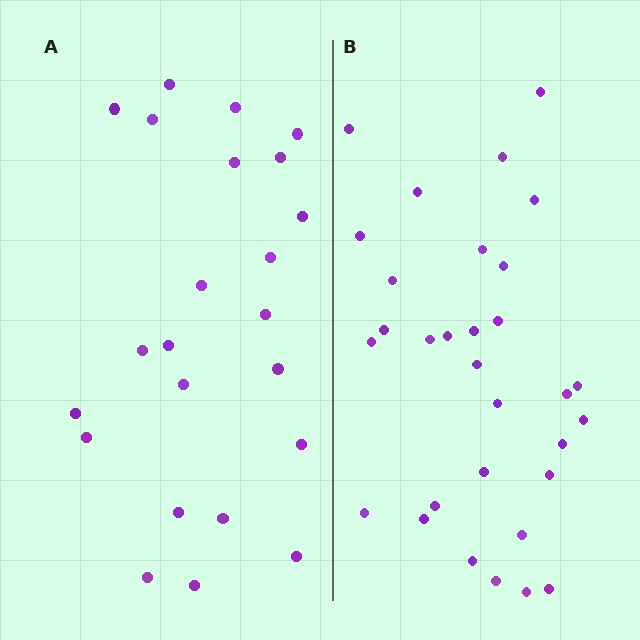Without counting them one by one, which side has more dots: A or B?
Region B (the right region) has more dots.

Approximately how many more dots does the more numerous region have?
Region B has roughly 8 or so more dots than region A.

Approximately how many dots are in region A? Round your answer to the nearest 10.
About 20 dots. (The exact count is 23, which rounds to 20.)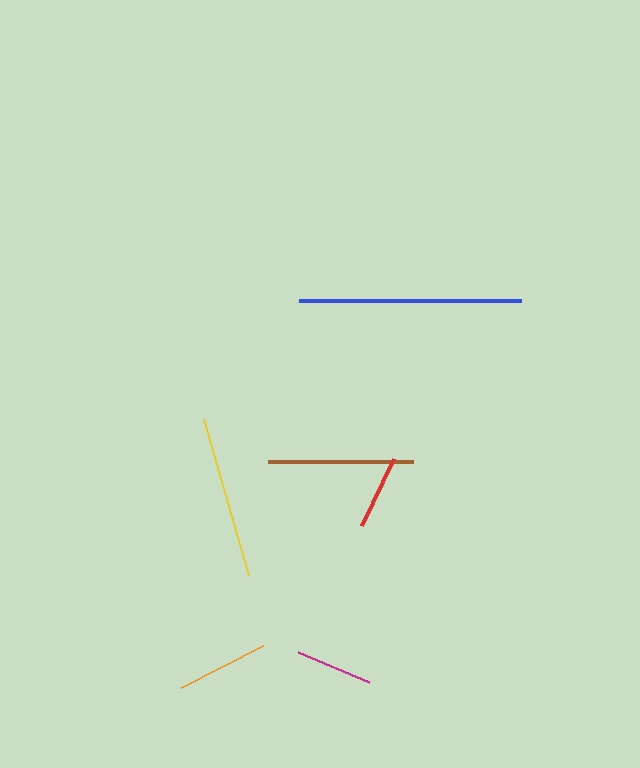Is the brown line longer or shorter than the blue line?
The blue line is longer than the brown line.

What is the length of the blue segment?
The blue segment is approximately 222 pixels long.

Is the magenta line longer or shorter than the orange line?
The orange line is longer than the magenta line.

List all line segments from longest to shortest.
From longest to shortest: blue, yellow, brown, orange, magenta, red.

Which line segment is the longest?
The blue line is the longest at approximately 222 pixels.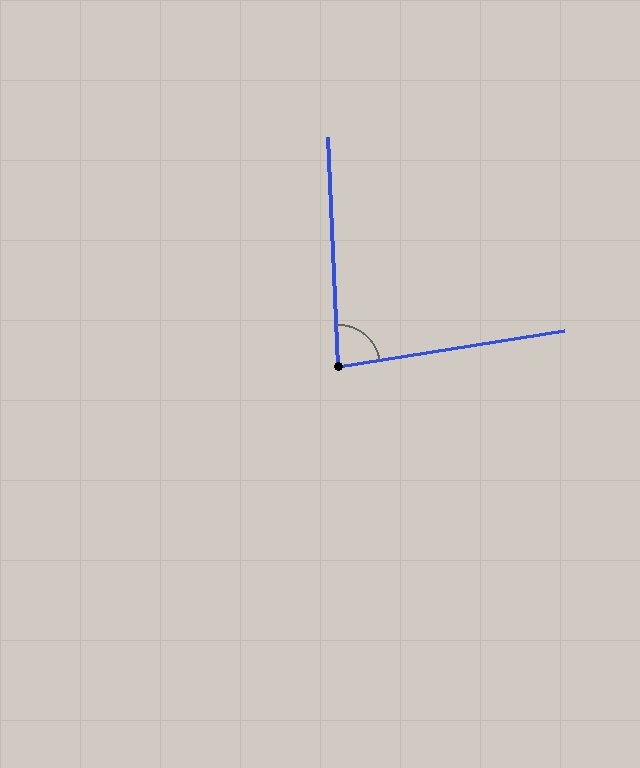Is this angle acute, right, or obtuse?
It is acute.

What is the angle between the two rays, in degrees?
Approximately 84 degrees.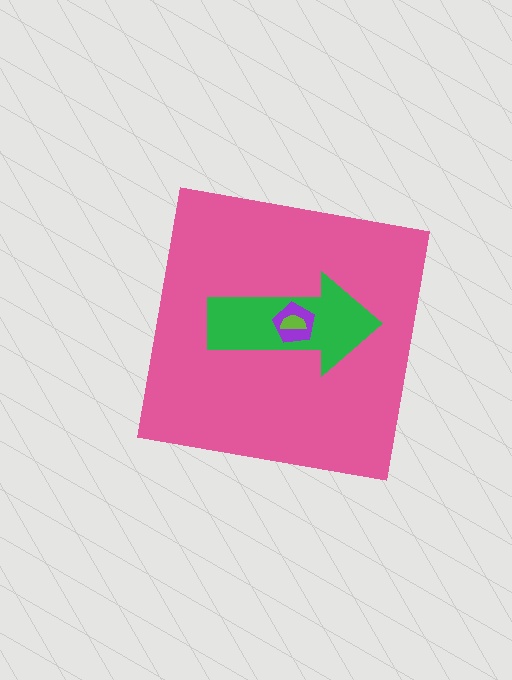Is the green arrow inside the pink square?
Yes.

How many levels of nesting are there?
4.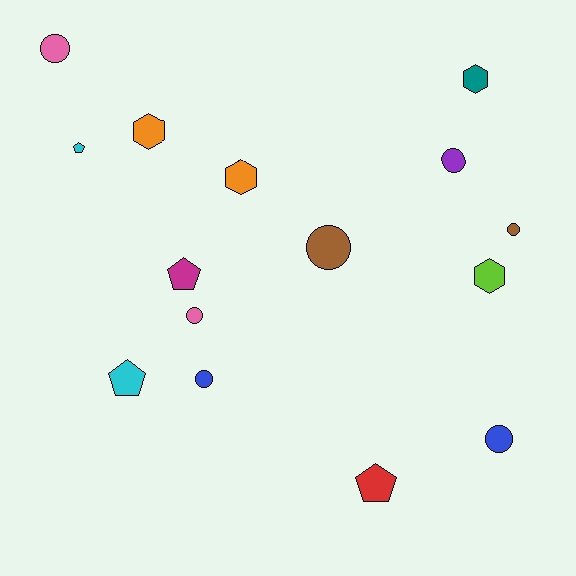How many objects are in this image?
There are 15 objects.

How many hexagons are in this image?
There are 4 hexagons.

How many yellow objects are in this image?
There are no yellow objects.